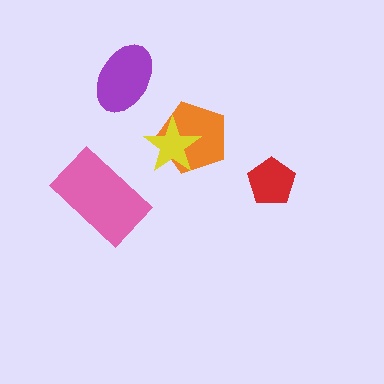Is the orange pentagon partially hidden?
Yes, it is partially covered by another shape.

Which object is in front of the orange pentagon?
The yellow star is in front of the orange pentagon.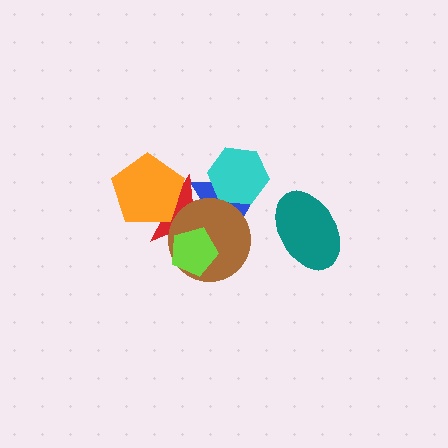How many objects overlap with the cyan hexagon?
1 object overlaps with the cyan hexagon.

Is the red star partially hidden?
Yes, it is partially covered by another shape.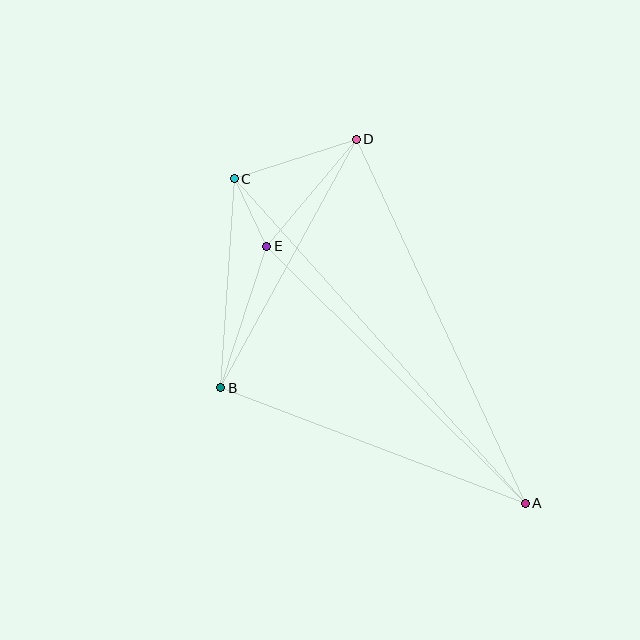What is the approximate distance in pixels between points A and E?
The distance between A and E is approximately 364 pixels.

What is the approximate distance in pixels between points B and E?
The distance between B and E is approximately 149 pixels.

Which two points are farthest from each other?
Points A and C are farthest from each other.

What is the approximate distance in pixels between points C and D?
The distance between C and D is approximately 128 pixels.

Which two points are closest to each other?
Points C and E are closest to each other.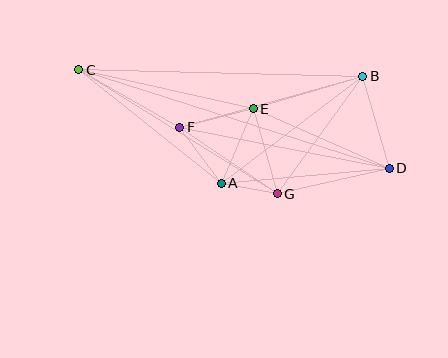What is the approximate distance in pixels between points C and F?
The distance between C and F is approximately 116 pixels.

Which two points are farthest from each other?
Points C and D are farthest from each other.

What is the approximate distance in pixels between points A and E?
The distance between A and E is approximately 81 pixels.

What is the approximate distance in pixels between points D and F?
The distance between D and F is approximately 214 pixels.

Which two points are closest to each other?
Points A and G are closest to each other.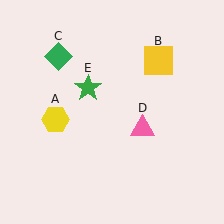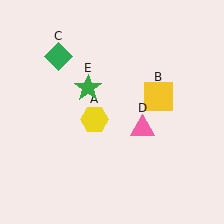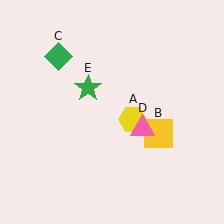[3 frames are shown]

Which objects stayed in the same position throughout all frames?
Green diamond (object C) and pink triangle (object D) and green star (object E) remained stationary.